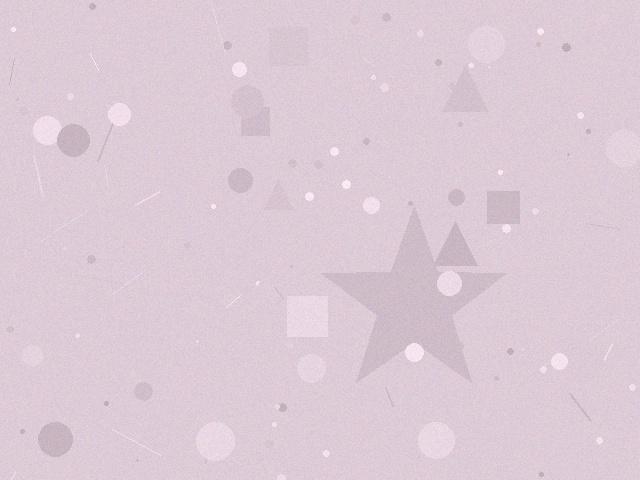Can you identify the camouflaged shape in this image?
The camouflaged shape is a star.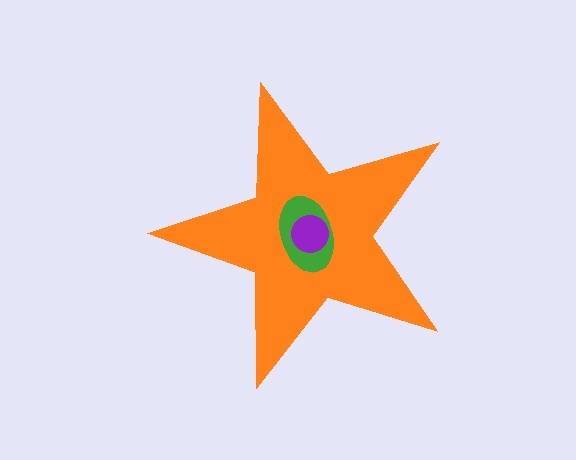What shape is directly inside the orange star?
The green ellipse.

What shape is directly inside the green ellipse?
The purple circle.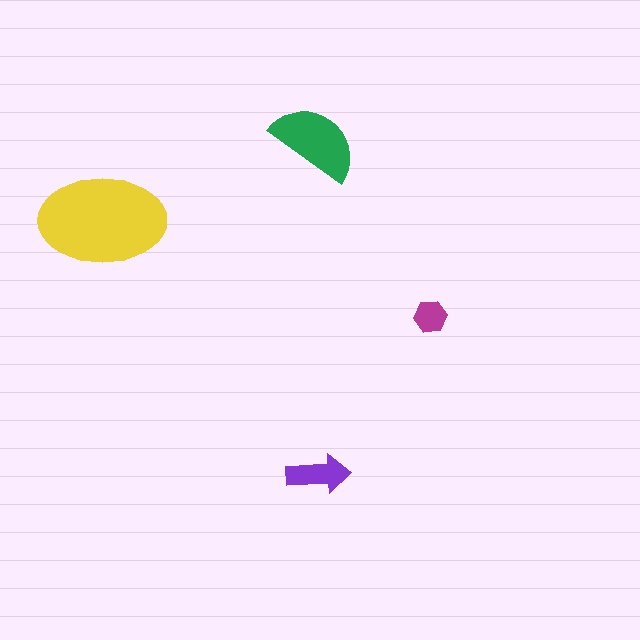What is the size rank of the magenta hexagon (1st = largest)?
4th.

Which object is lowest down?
The purple arrow is bottommost.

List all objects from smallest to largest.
The magenta hexagon, the purple arrow, the green semicircle, the yellow ellipse.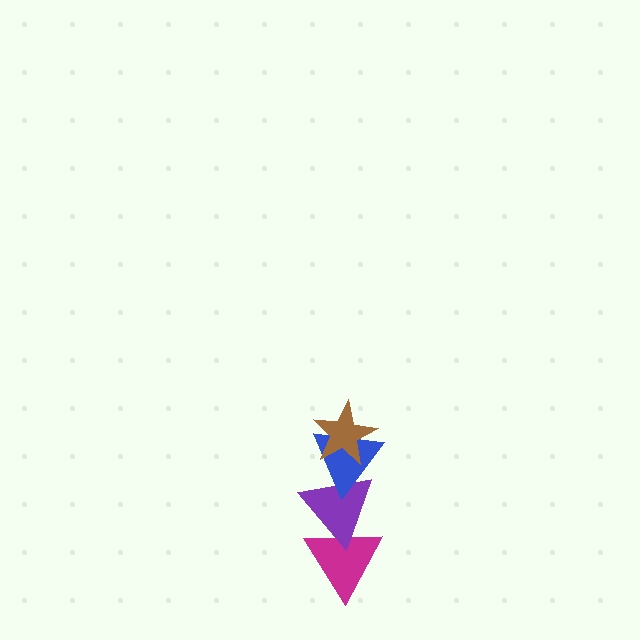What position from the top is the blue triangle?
The blue triangle is 2nd from the top.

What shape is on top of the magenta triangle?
The purple triangle is on top of the magenta triangle.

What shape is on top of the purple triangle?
The blue triangle is on top of the purple triangle.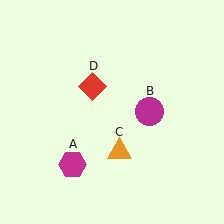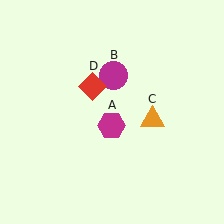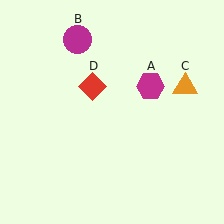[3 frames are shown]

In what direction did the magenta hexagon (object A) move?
The magenta hexagon (object A) moved up and to the right.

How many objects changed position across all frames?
3 objects changed position: magenta hexagon (object A), magenta circle (object B), orange triangle (object C).